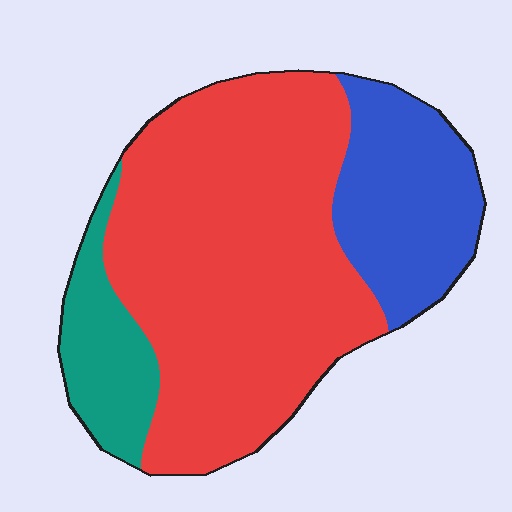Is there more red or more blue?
Red.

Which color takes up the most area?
Red, at roughly 65%.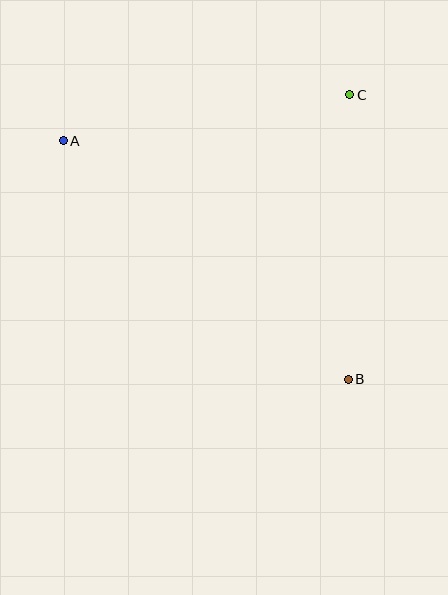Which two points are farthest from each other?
Points A and B are farthest from each other.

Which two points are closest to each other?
Points B and C are closest to each other.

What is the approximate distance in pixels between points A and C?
The distance between A and C is approximately 290 pixels.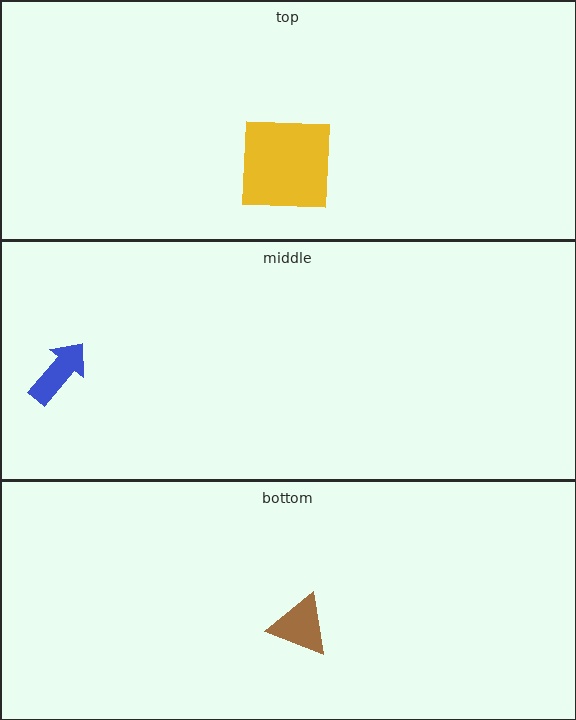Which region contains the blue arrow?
The middle region.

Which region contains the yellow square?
The top region.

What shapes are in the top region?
The yellow square.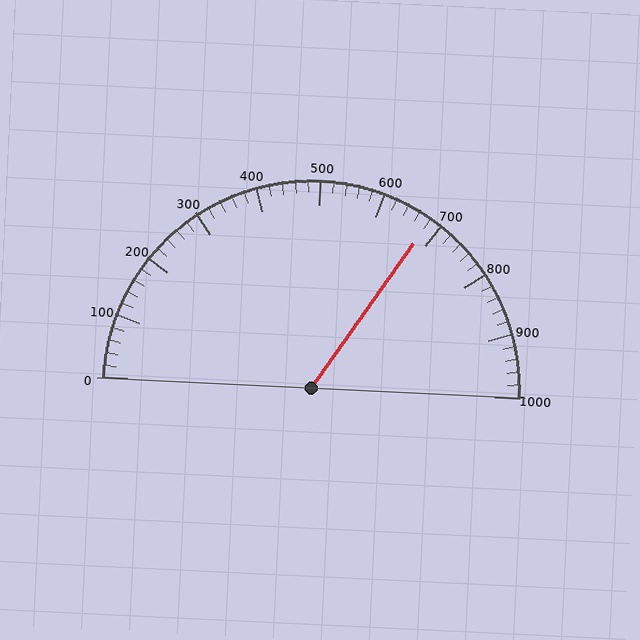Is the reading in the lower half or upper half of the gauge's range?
The reading is in the upper half of the range (0 to 1000).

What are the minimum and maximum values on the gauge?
The gauge ranges from 0 to 1000.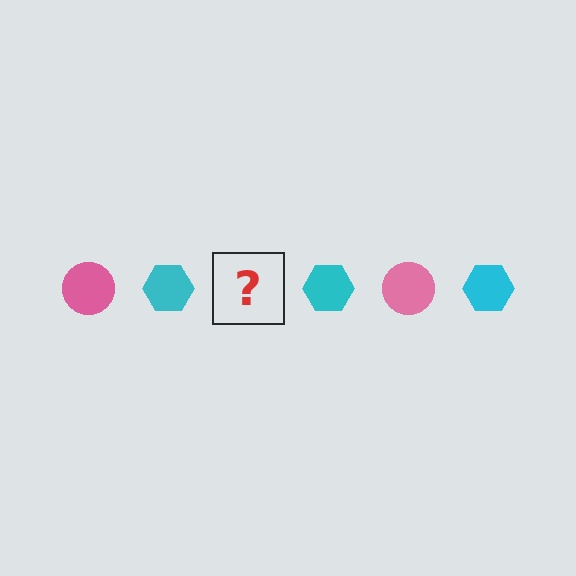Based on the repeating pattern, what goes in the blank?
The blank should be a pink circle.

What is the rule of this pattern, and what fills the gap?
The rule is that the pattern alternates between pink circle and cyan hexagon. The gap should be filled with a pink circle.